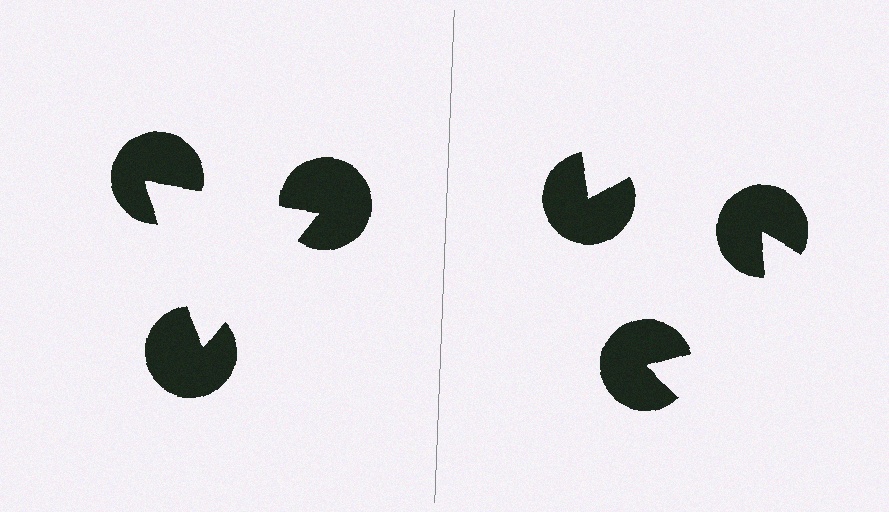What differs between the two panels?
The pac-man discs are positioned identically on both sides; only the wedge orientations differ. On the left they align to a triangle; on the right they are misaligned.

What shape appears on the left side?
An illusory triangle.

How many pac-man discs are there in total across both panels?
6 — 3 on each side.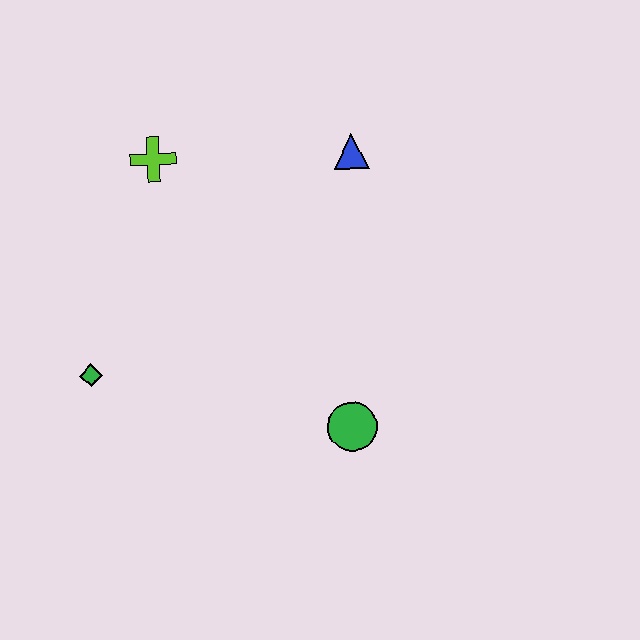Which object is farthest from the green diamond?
The blue triangle is farthest from the green diamond.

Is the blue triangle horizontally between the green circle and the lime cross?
No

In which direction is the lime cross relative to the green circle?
The lime cross is above the green circle.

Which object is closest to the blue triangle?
The lime cross is closest to the blue triangle.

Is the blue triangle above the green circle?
Yes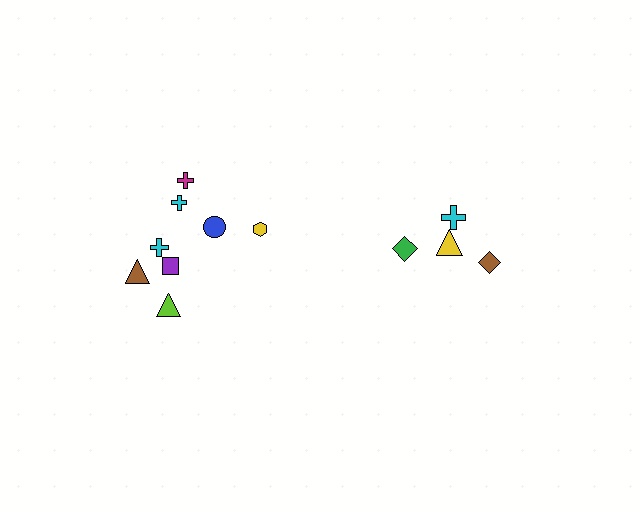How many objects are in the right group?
There are 4 objects.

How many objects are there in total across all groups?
There are 12 objects.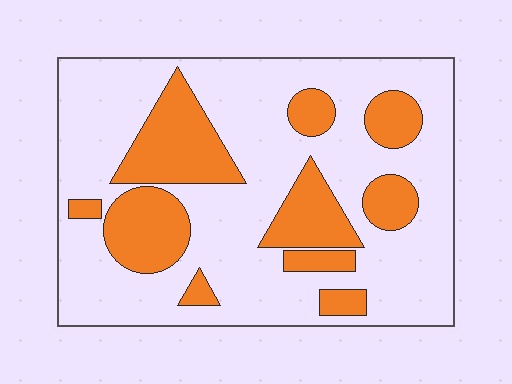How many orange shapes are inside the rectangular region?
10.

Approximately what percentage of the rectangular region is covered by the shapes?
Approximately 30%.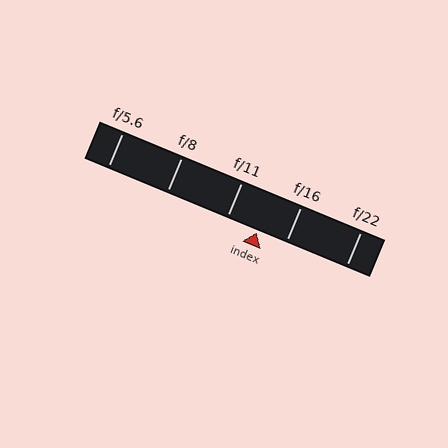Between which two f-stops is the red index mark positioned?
The index mark is between f/11 and f/16.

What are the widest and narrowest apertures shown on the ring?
The widest aperture shown is f/5.6 and the narrowest is f/22.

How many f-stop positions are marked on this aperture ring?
There are 5 f-stop positions marked.